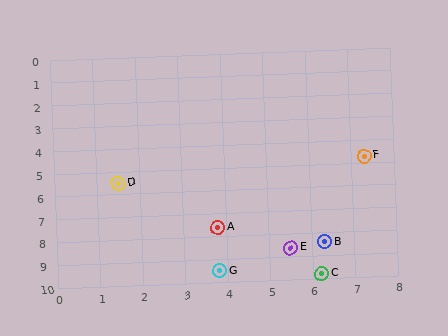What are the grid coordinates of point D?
Point D is at approximately (1.5, 5.5).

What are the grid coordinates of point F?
Point F is at approximately (7.3, 4.7).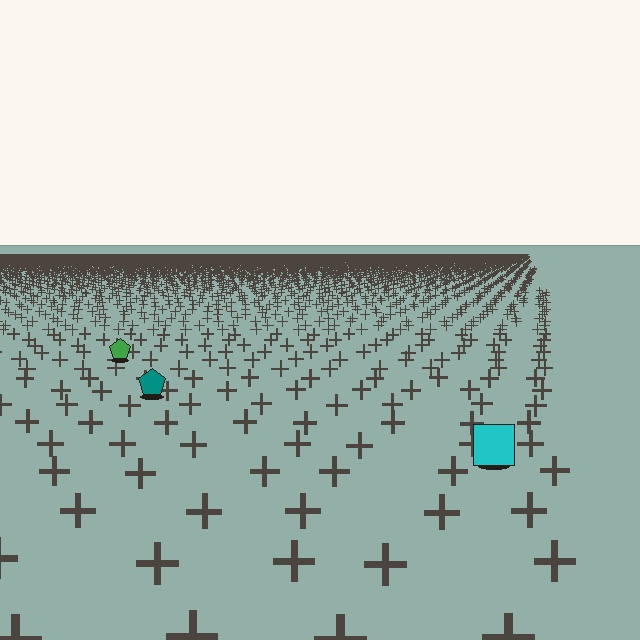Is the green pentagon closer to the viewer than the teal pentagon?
No. The teal pentagon is closer — you can tell from the texture gradient: the ground texture is coarser near it.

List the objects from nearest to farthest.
From nearest to farthest: the cyan square, the teal pentagon, the green pentagon.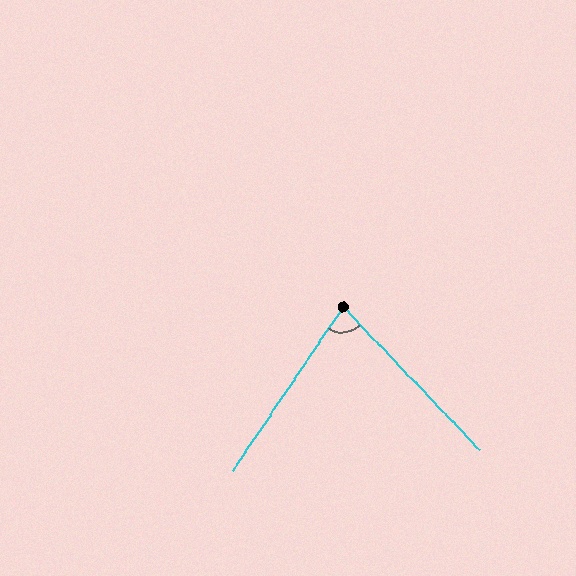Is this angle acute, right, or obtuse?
It is acute.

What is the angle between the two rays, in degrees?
Approximately 78 degrees.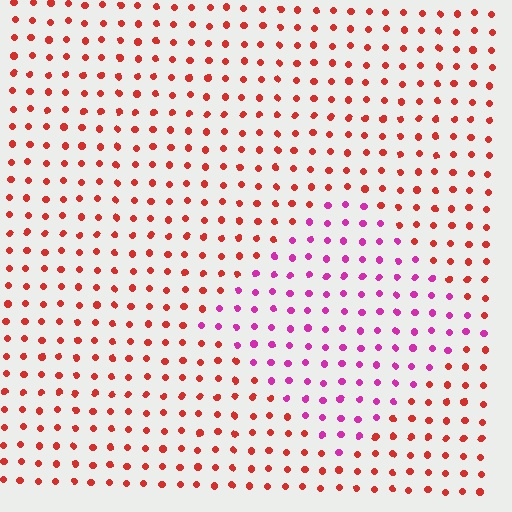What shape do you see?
I see a diamond.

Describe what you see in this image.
The image is filled with small red elements in a uniform arrangement. A diamond-shaped region is visible where the elements are tinted to a slightly different hue, forming a subtle color boundary.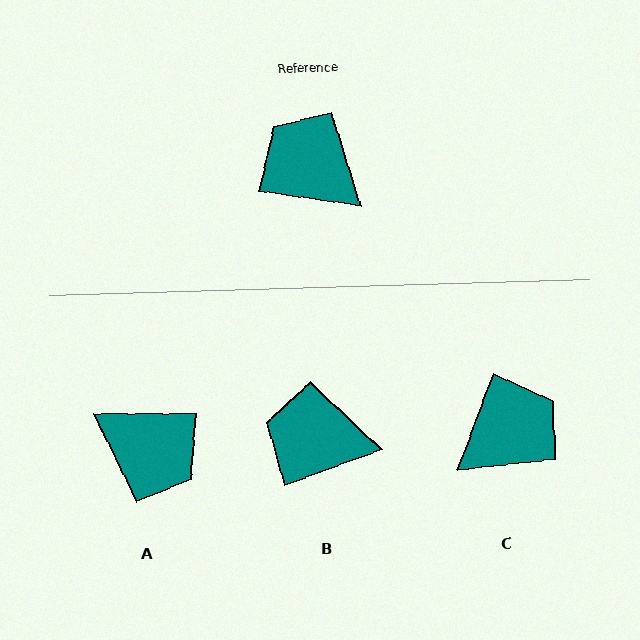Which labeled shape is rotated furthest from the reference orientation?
A, about 172 degrees away.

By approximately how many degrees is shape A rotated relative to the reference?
Approximately 172 degrees clockwise.